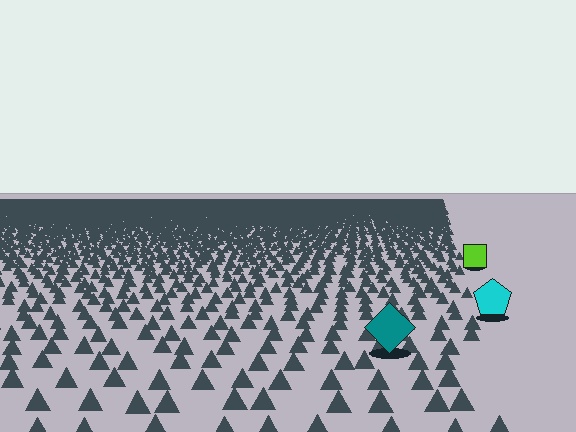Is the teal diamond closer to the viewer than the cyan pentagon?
Yes. The teal diamond is closer — you can tell from the texture gradient: the ground texture is coarser near it.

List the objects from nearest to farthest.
From nearest to farthest: the teal diamond, the cyan pentagon, the lime square.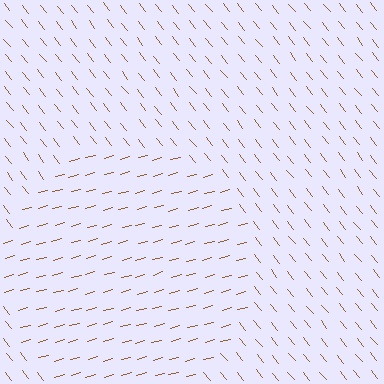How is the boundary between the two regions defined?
The boundary is defined purely by a change in line orientation (approximately 67 degrees difference). All lines are the same color and thickness.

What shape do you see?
I see a circle.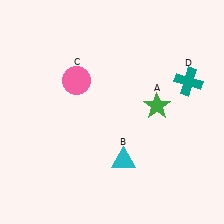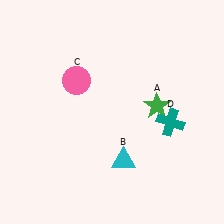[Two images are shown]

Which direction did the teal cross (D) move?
The teal cross (D) moved down.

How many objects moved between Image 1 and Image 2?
1 object moved between the two images.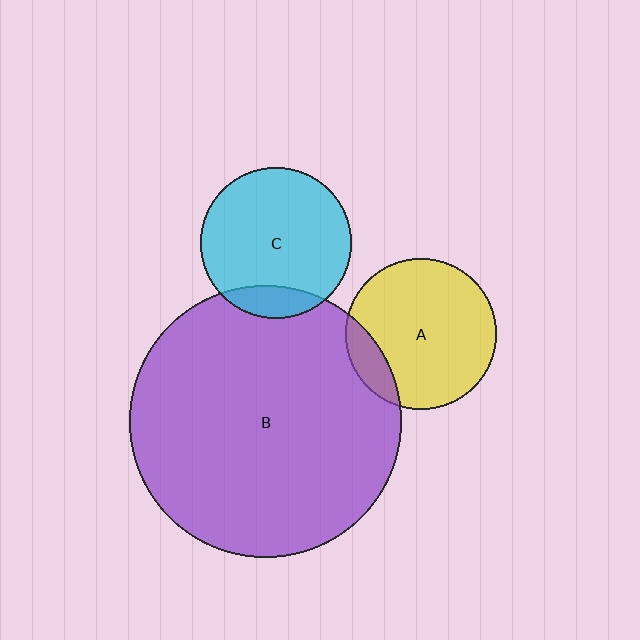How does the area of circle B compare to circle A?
Approximately 3.2 times.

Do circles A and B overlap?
Yes.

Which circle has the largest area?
Circle B (purple).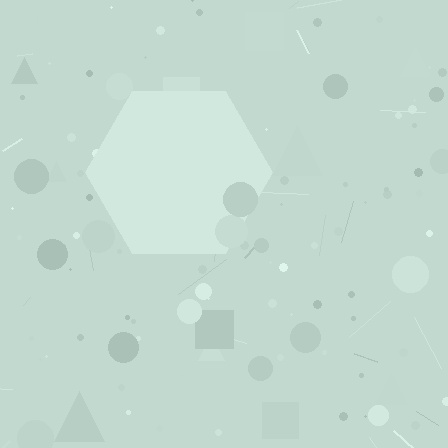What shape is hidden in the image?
A hexagon is hidden in the image.